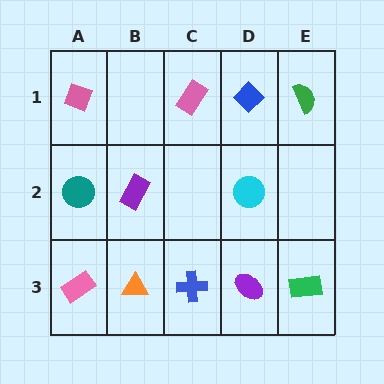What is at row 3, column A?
A pink rectangle.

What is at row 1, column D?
A blue diamond.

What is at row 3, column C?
A blue cross.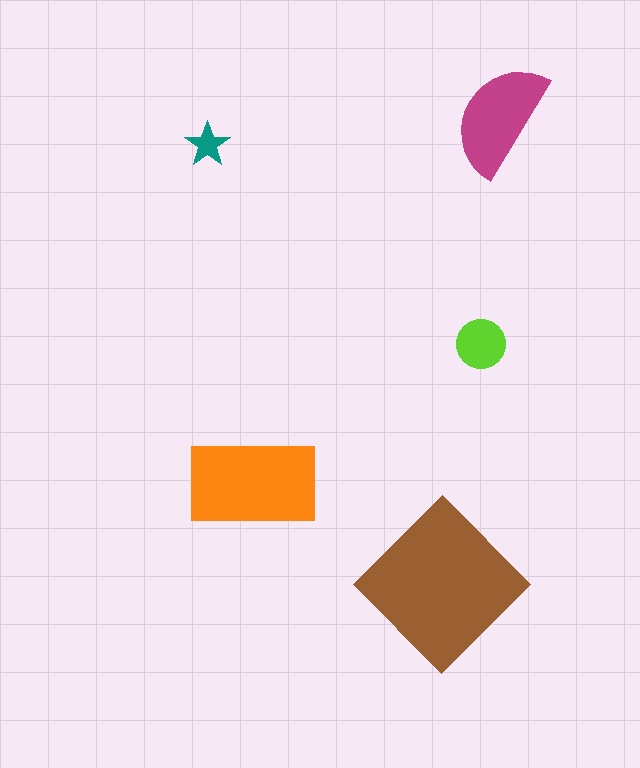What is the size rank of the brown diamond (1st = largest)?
1st.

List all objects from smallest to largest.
The teal star, the lime circle, the magenta semicircle, the orange rectangle, the brown diamond.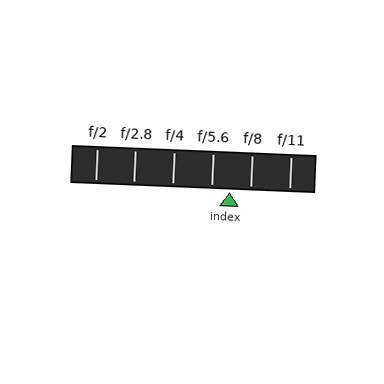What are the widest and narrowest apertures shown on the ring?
The widest aperture shown is f/2 and the narrowest is f/11.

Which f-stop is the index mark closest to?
The index mark is closest to f/5.6.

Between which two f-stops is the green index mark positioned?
The index mark is between f/5.6 and f/8.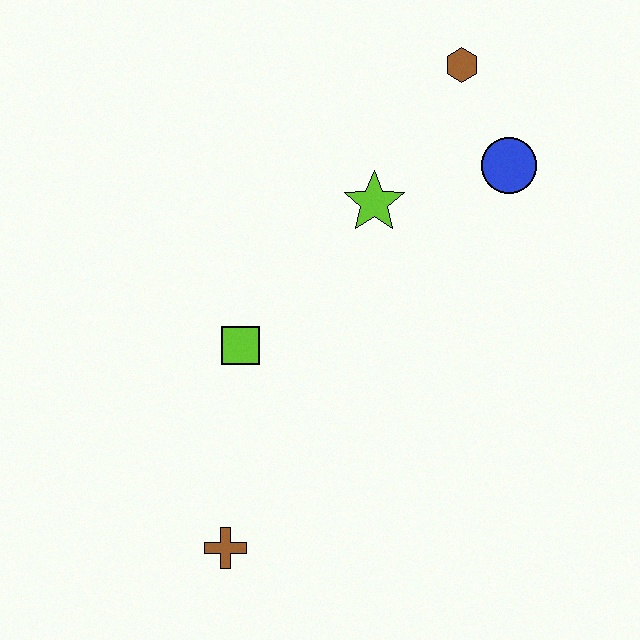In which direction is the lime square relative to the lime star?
The lime square is below the lime star.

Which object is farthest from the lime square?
The brown hexagon is farthest from the lime square.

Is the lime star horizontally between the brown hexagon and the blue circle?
No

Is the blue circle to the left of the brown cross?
No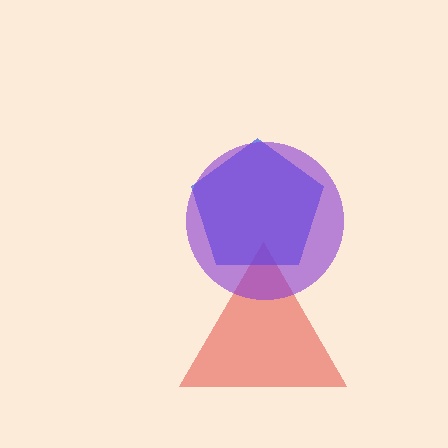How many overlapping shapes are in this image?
There are 3 overlapping shapes in the image.